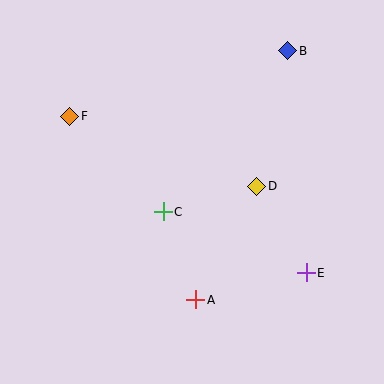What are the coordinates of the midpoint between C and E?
The midpoint between C and E is at (235, 242).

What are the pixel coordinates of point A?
Point A is at (196, 300).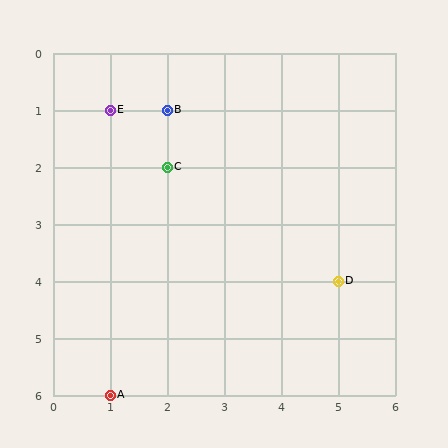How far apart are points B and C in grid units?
Points B and C are 1 row apart.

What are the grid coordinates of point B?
Point B is at grid coordinates (2, 1).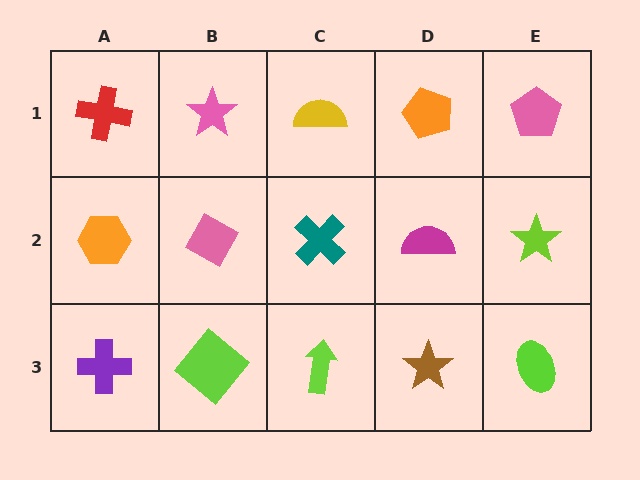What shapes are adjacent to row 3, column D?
A magenta semicircle (row 2, column D), a lime arrow (row 3, column C), a lime ellipse (row 3, column E).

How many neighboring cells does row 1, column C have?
3.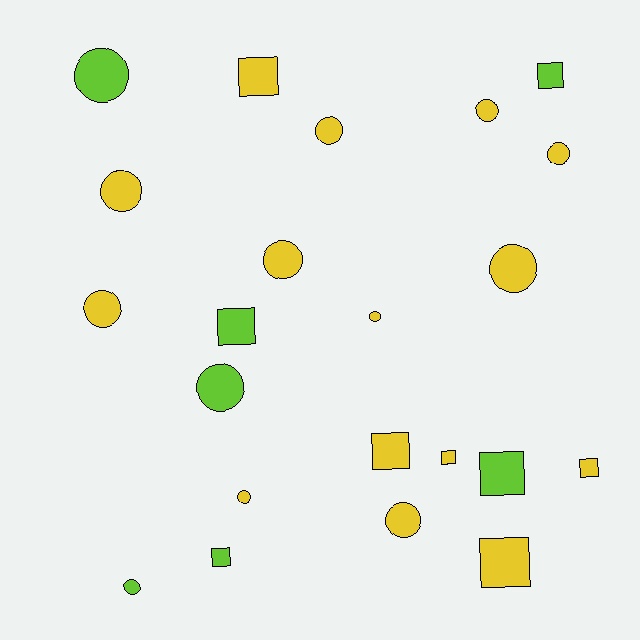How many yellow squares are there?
There are 5 yellow squares.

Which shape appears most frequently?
Circle, with 13 objects.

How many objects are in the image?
There are 22 objects.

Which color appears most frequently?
Yellow, with 15 objects.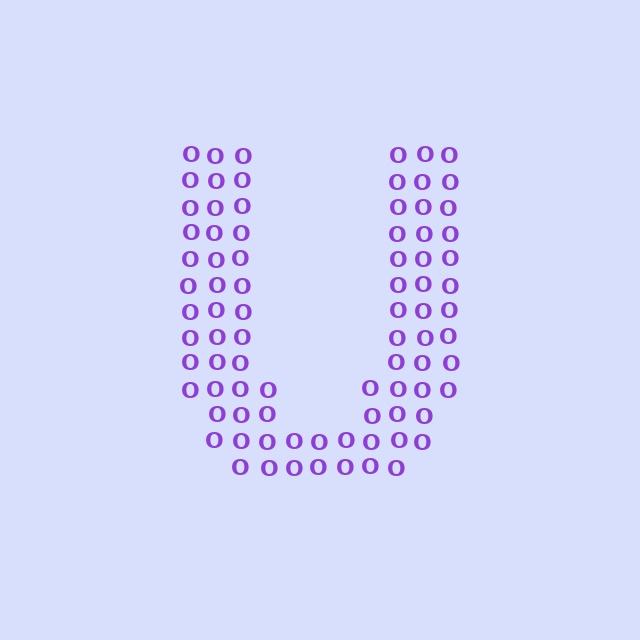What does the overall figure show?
The overall figure shows the letter U.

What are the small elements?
The small elements are letter O's.